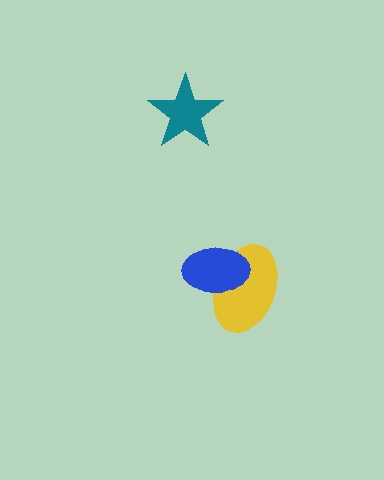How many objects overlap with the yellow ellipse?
1 object overlaps with the yellow ellipse.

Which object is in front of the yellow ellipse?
The blue ellipse is in front of the yellow ellipse.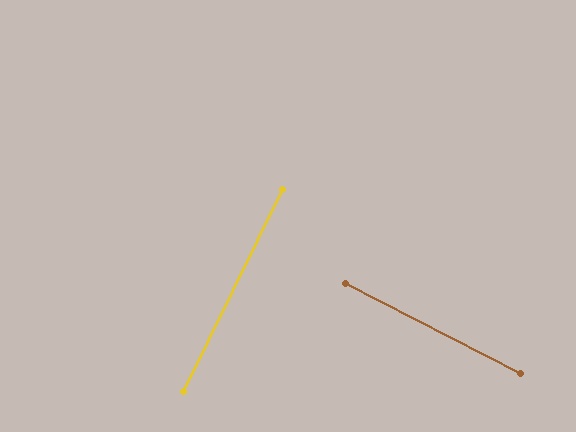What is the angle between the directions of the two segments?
Approximately 89 degrees.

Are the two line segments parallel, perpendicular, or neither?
Perpendicular — they meet at approximately 89°.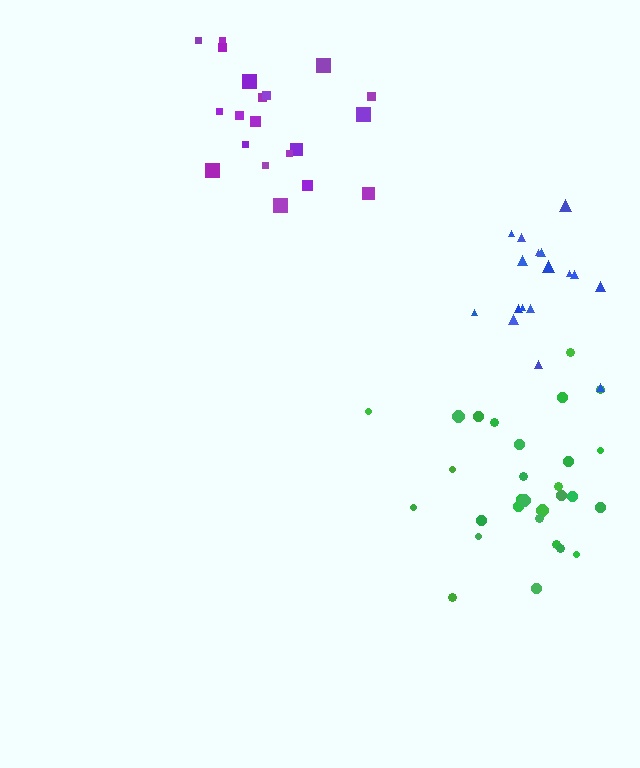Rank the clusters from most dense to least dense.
blue, purple, green.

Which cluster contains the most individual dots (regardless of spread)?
Green (29).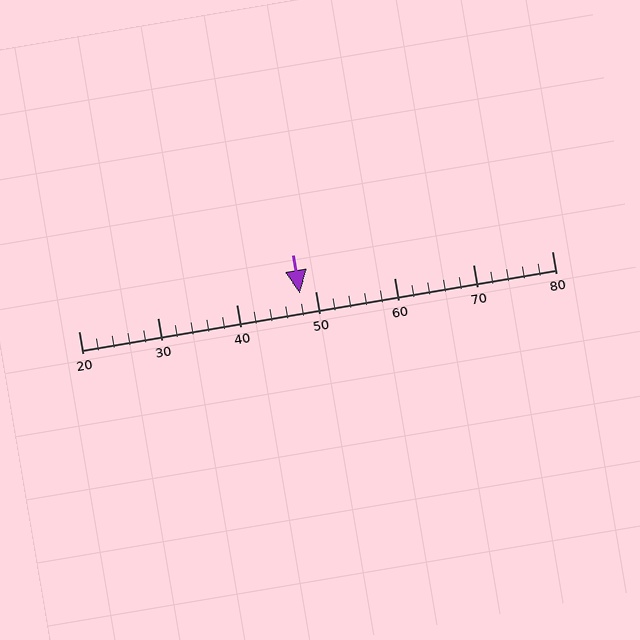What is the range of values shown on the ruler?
The ruler shows values from 20 to 80.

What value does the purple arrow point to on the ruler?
The purple arrow points to approximately 48.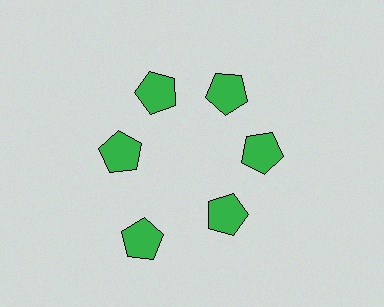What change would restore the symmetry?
The symmetry would be restored by moving it inward, back onto the ring so that all 6 pentagons sit at equal angles and equal distance from the center.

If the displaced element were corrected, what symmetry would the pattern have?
It would have 6-fold rotational symmetry — the pattern would map onto itself every 60 degrees.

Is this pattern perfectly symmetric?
No. The 6 green pentagons are arranged in a ring, but one element near the 7 o'clock position is pushed outward from the center, breaking the 6-fold rotational symmetry.